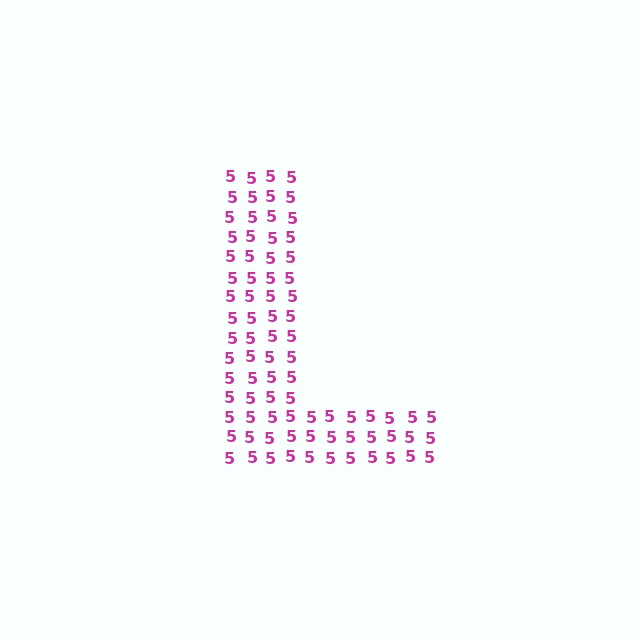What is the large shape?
The large shape is the letter L.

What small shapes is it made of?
It is made of small digit 5's.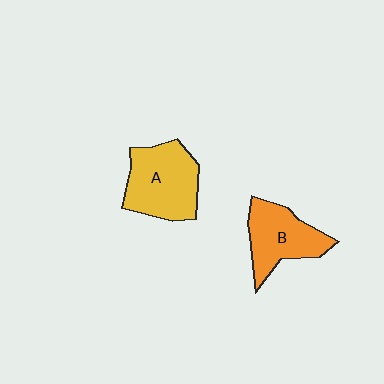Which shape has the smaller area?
Shape B (orange).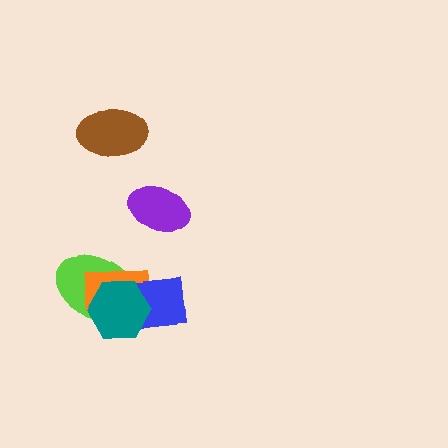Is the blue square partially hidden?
Yes, it is partially covered by another shape.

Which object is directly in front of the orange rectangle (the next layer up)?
The blue square is directly in front of the orange rectangle.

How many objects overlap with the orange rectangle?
3 objects overlap with the orange rectangle.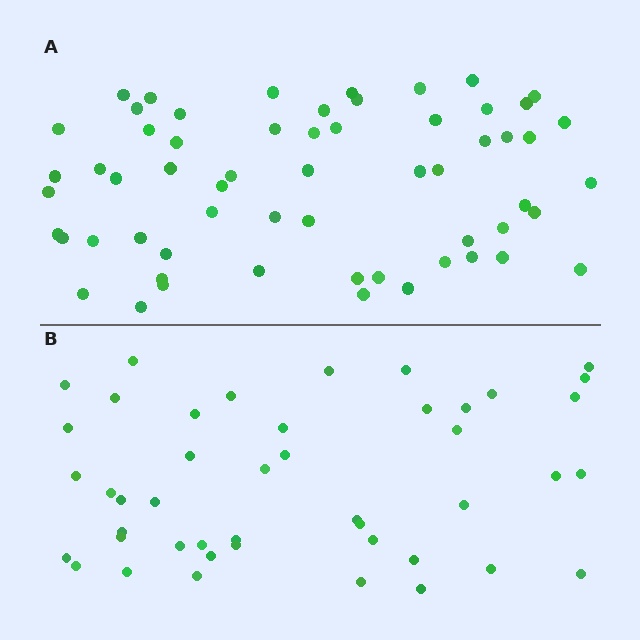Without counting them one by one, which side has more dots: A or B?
Region A (the top region) has more dots.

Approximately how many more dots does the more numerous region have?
Region A has approximately 15 more dots than region B.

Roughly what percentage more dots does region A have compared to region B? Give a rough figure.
About 35% more.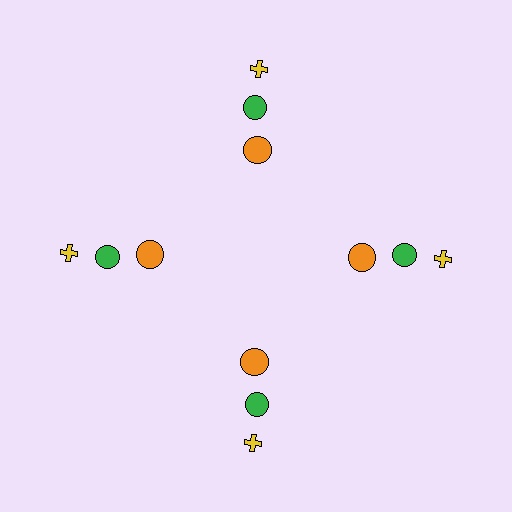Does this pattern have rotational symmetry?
Yes, this pattern has 4-fold rotational symmetry. It looks the same after rotating 90 degrees around the center.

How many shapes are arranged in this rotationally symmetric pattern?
There are 12 shapes, arranged in 4 groups of 3.